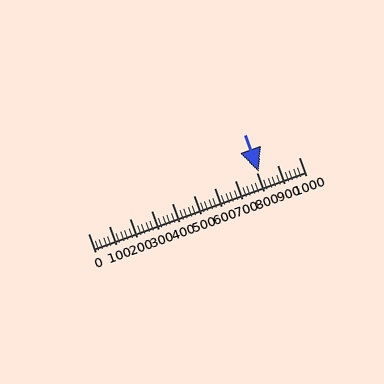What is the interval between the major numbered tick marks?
The major tick marks are spaced 100 units apart.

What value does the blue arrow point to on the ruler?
The blue arrow points to approximately 809.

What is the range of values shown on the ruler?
The ruler shows values from 0 to 1000.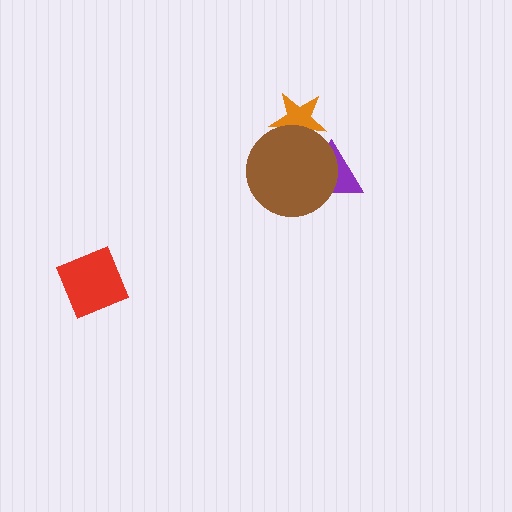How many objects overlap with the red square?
0 objects overlap with the red square.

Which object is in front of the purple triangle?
The brown circle is in front of the purple triangle.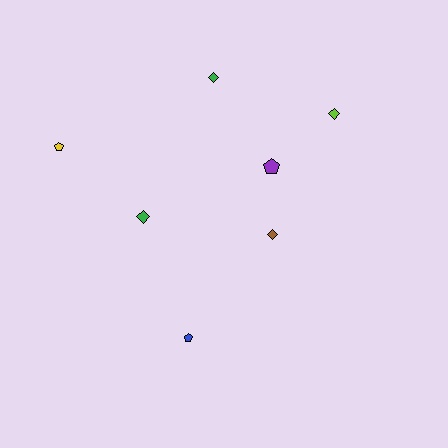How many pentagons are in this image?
There are 3 pentagons.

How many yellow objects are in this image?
There is 1 yellow object.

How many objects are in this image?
There are 7 objects.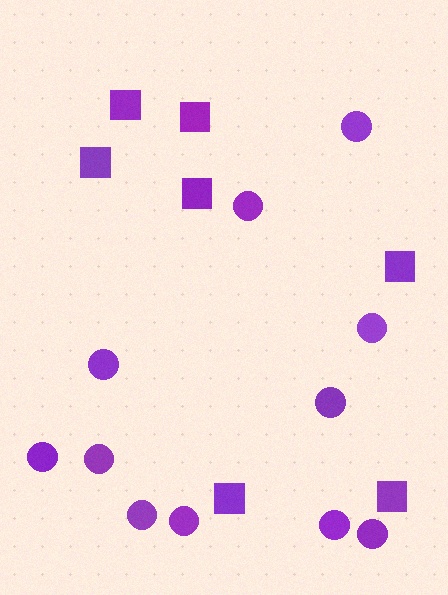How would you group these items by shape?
There are 2 groups: one group of squares (7) and one group of circles (11).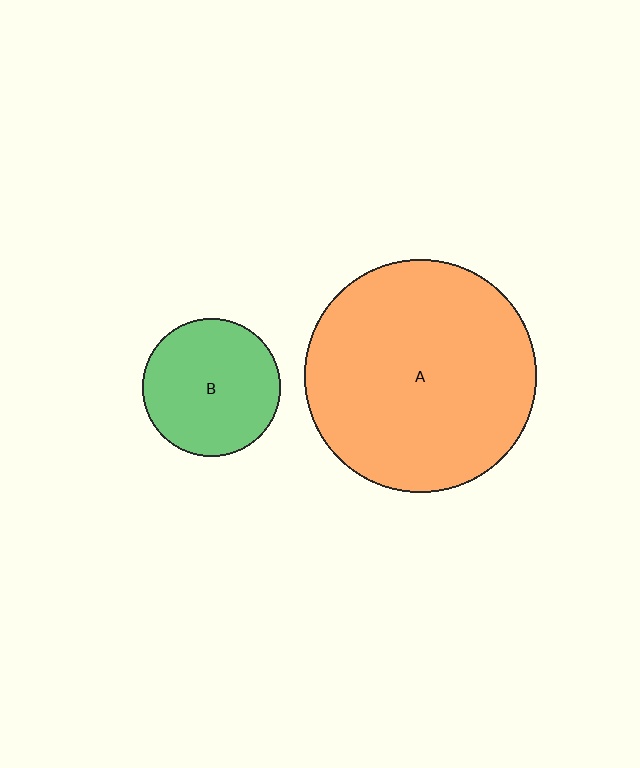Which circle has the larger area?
Circle A (orange).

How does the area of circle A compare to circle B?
Approximately 2.8 times.